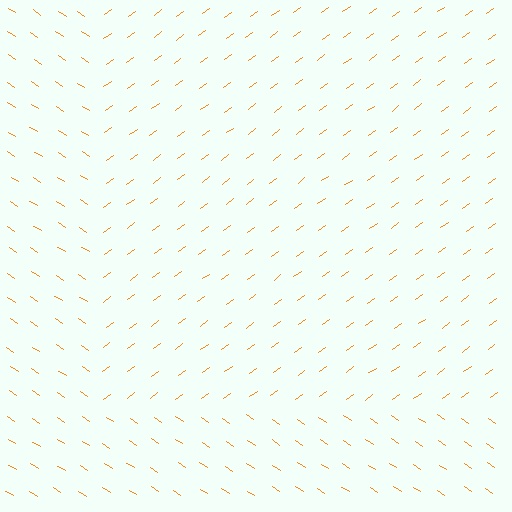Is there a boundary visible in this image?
Yes, there is a texture boundary formed by a change in line orientation.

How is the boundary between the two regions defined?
The boundary is defined purely by a change in line orientation (approximately 69 degrees difference). All lines are the same color and thickness.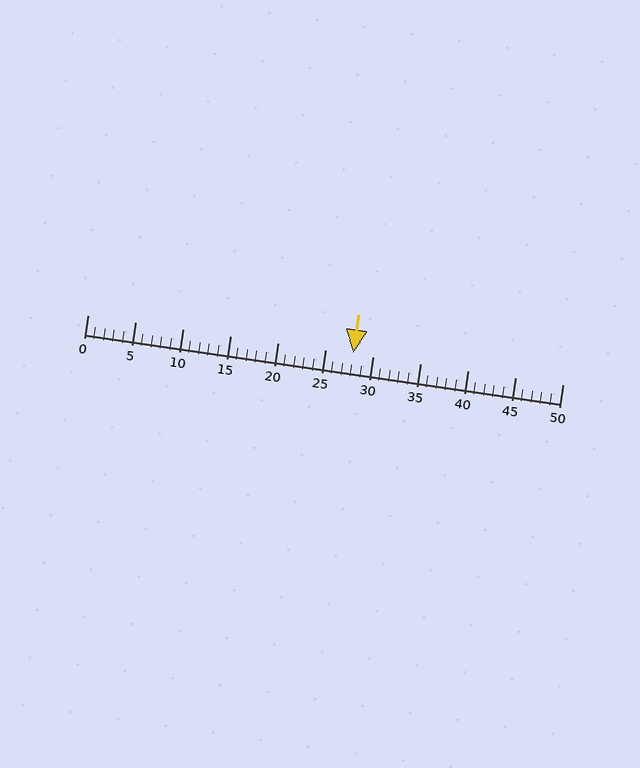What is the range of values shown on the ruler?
The ruler shows values from 0 to 50.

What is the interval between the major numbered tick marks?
The major tick marks are spaced 5 units apart.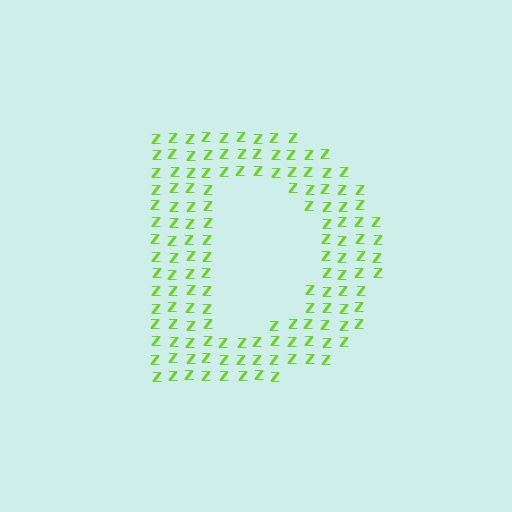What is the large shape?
The large shape is the letter D.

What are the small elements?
The small elements are letter Z's.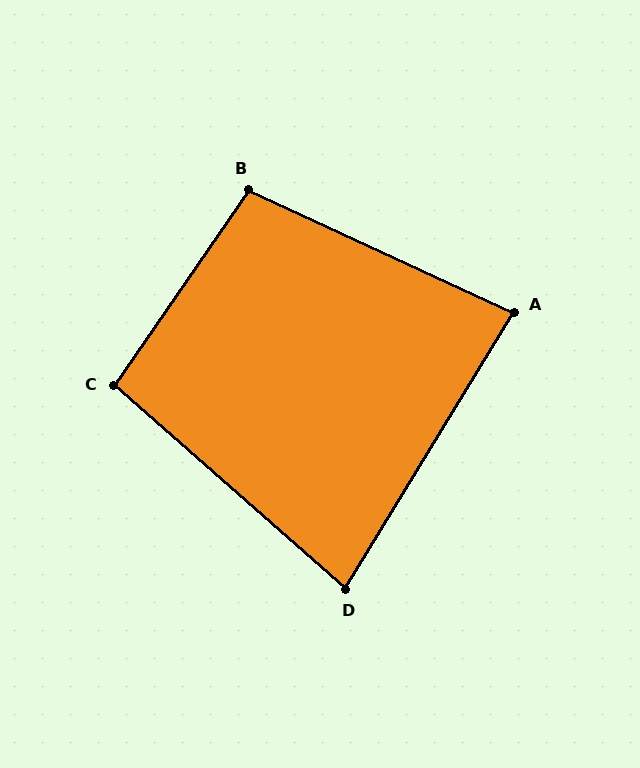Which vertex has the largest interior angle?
B, at approximately 100 degrees.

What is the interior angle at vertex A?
Approximately 83 degrees (acute).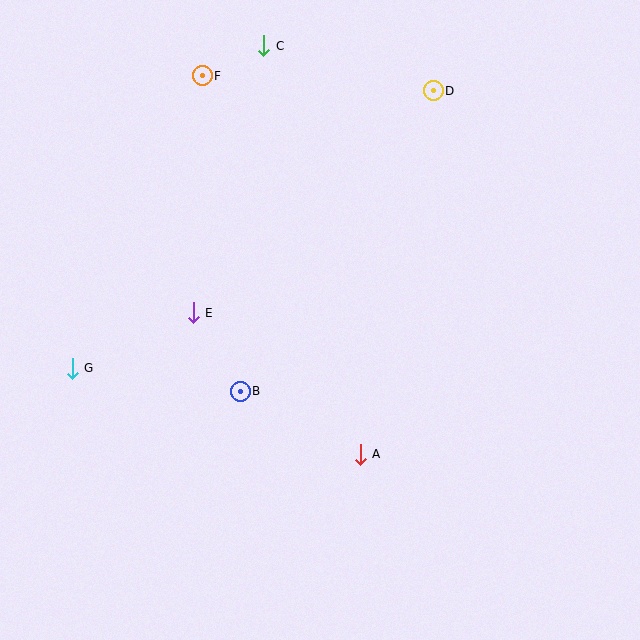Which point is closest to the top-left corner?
Point F is closest to the top-left corner.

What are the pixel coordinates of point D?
Point D is at (433, 91).